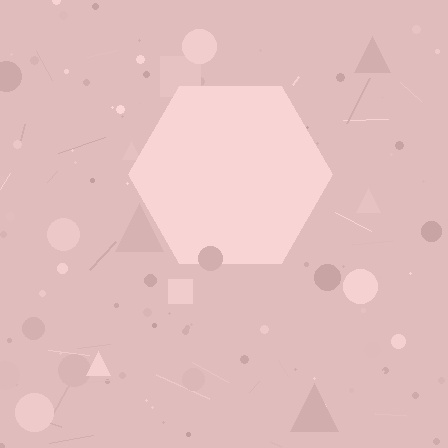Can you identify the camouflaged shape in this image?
The camouflaged shape is a hexagon.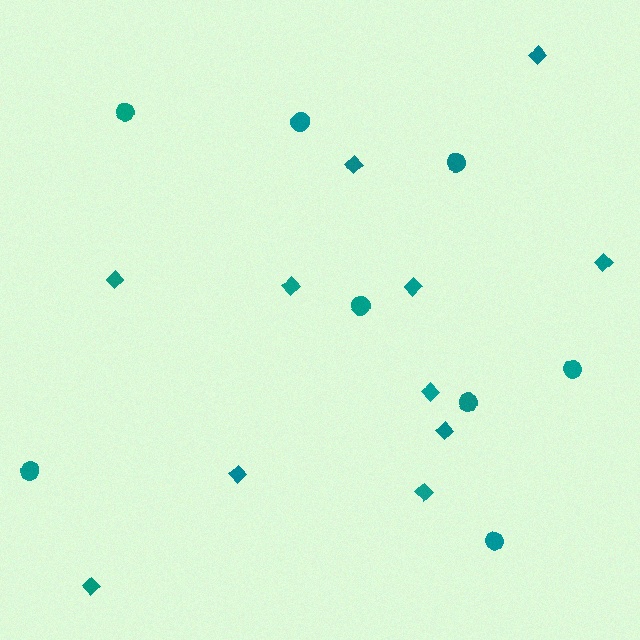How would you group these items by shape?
There are 2 groups: one group of diamonds (11) and one group of circles (8).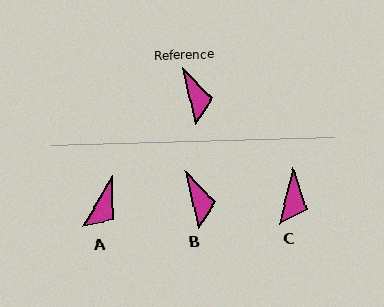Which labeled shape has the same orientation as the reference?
B.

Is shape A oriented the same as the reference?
No, it is off by about 43 degrees.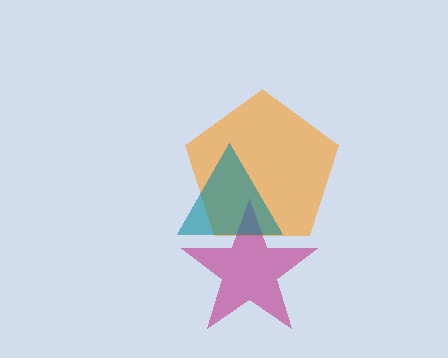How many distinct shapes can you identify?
There are 3 distinct shapes: an orange pentagon, a magenta star, a teal triangle.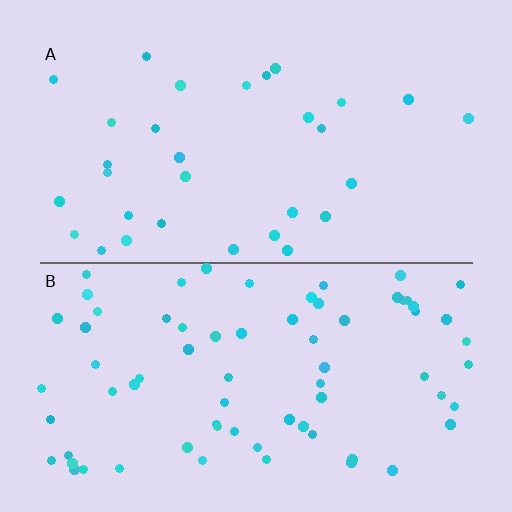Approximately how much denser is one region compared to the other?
Approximately 2.3× — region B over region A.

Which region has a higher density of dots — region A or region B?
B (the bottom).